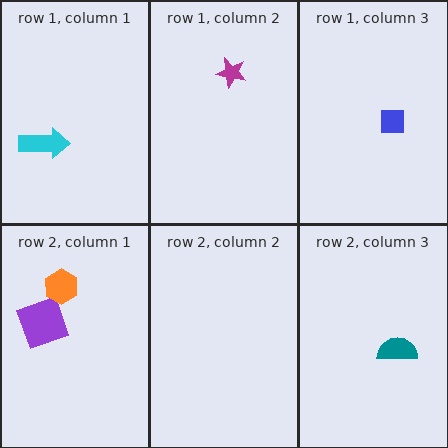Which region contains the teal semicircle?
The row 2, column 3 region.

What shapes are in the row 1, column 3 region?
The blue square.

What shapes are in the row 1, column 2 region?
The magenta star.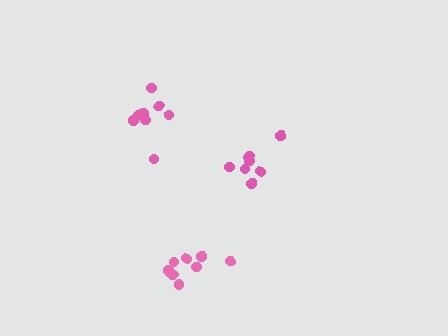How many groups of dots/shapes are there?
There are 3 groups.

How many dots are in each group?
Group 1: 7 dots, Group 2: 8 dots, Group 3: 8 dots (23 total).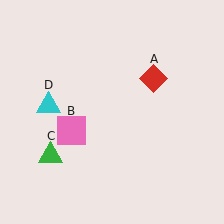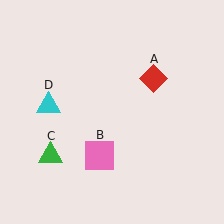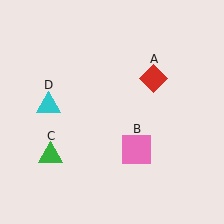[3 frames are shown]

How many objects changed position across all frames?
1 object changed position: pink square (object B).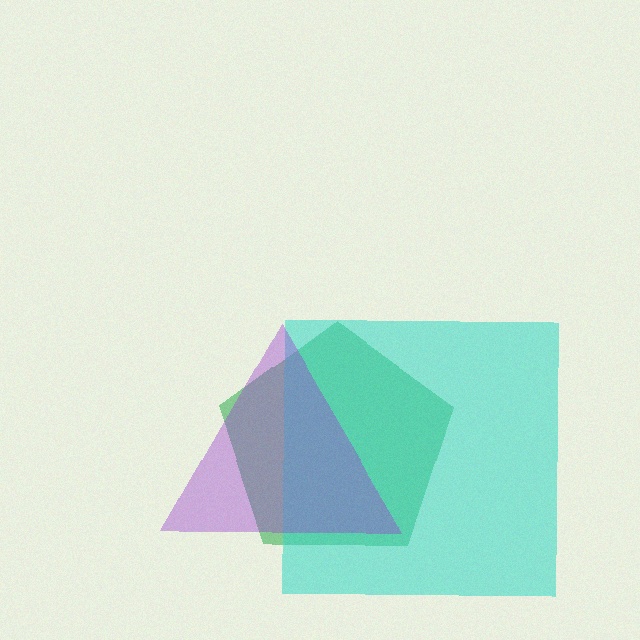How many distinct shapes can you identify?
There are 3 distinct shapes: a green pentagon, a cyan square, a purple triangle.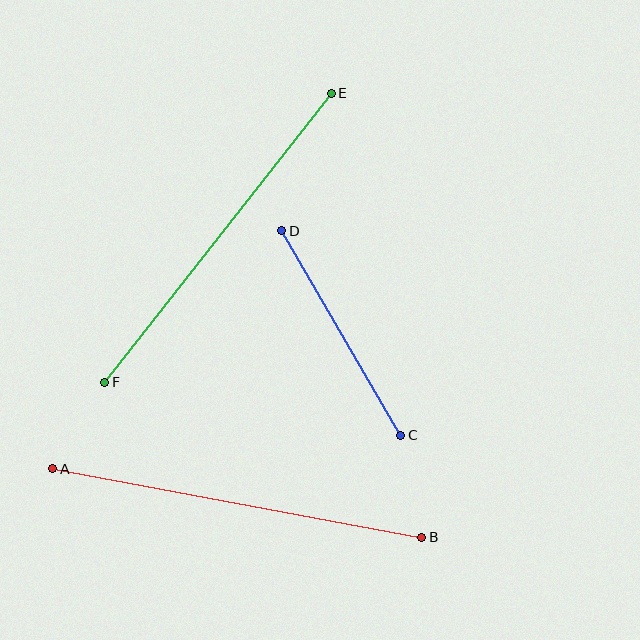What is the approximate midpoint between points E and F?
The midpoint is at approximately (218, 238) pixels.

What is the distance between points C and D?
The distance is approximately 236 pixels.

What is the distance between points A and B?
The distance is approximately 375 pixels.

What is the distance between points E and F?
The distance is approximately 367 pixels.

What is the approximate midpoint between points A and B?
The midpoint is at approximately (237, 503) pixels.